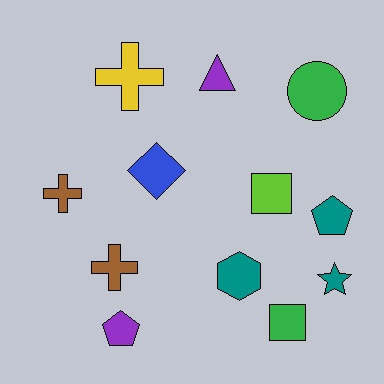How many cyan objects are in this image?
There are no cyan objects.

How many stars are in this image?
There is 1 star.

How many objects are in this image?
There are 12 objects.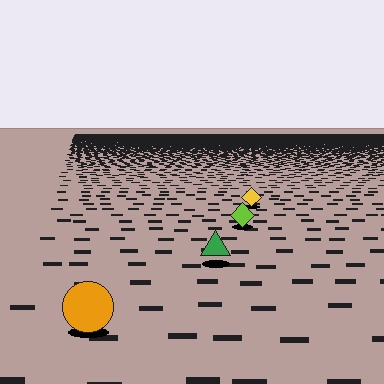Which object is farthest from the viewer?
The yellow diamond is farthest from the viewer. It appears smaller and the ground texture around it is denser.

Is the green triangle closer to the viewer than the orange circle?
No. The orange circle is closer — you can tell from the texture gradient: the ground texture is coarser near it.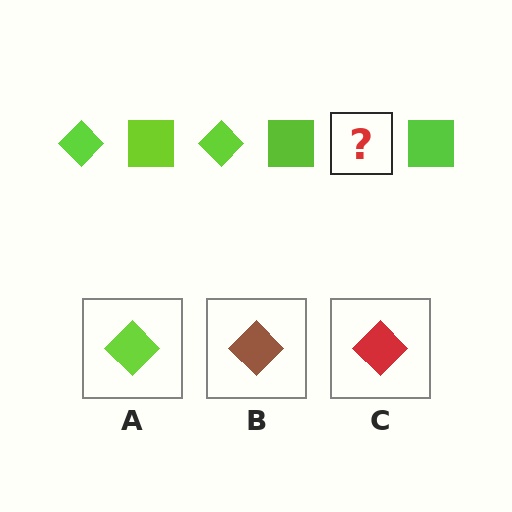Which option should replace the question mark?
Option A.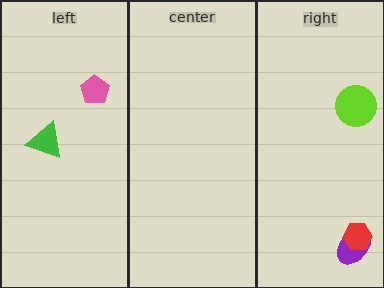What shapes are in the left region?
The green triangle, the pink pentagon.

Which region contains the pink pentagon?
The left region.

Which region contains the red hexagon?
The right region.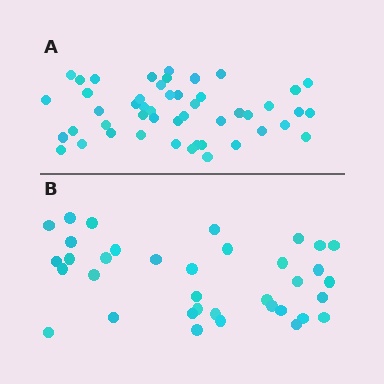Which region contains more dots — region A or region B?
Region A (the top region) has more dots.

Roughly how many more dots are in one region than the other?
Region A has roughly 12 or so more dots than region B.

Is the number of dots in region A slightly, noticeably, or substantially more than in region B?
Region A has noticeably more, but not dramatically so. The ratio is roughly 1.3 to 1.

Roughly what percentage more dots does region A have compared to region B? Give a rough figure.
About 35% more.